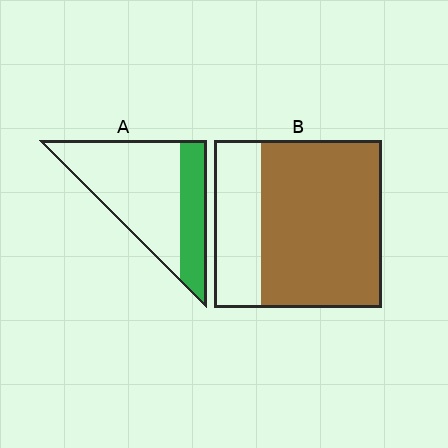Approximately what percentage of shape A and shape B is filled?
A is approximately 30% and B is approximately 70%.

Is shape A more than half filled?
No.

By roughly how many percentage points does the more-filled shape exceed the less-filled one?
By roughly 45 percentage points (B over A).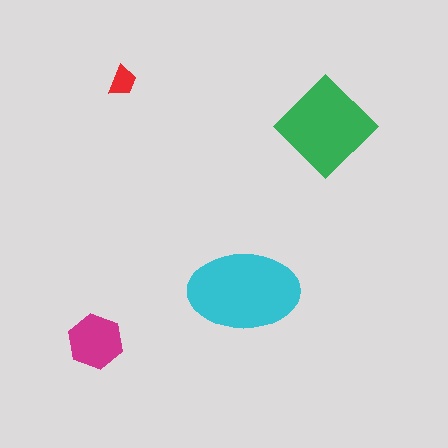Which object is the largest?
The cyan ellipse.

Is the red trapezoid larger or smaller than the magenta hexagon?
Smaller.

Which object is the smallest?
The red trapezoid.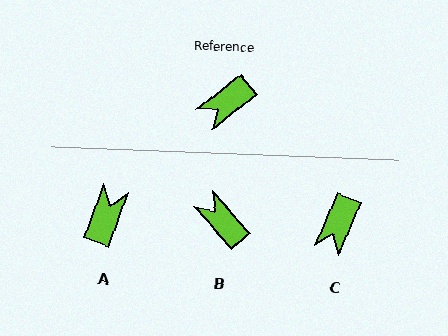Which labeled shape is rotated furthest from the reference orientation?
A, about 149 degrees away.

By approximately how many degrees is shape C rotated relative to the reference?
Approximately 28 degrees counter-clockwise.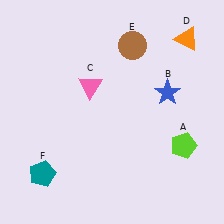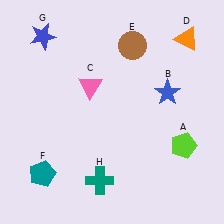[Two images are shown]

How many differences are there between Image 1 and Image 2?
There are 2 differences between the two images.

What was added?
A blue star (G), a teal cross (H) were added in Image 2.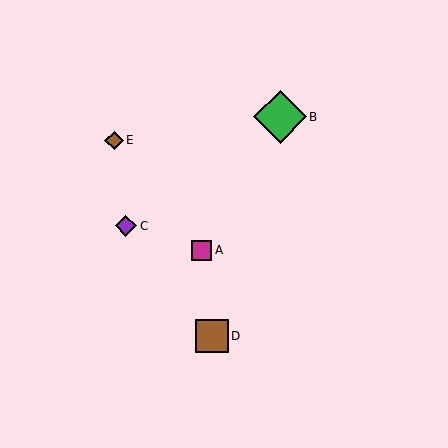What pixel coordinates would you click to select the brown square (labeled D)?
Click at (212, 336) to select the brown square D.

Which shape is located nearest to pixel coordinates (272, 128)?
The green diamond (labeled B) at (280, 117) is nearest to that location.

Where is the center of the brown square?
The center of the brown square is at (212, 336).